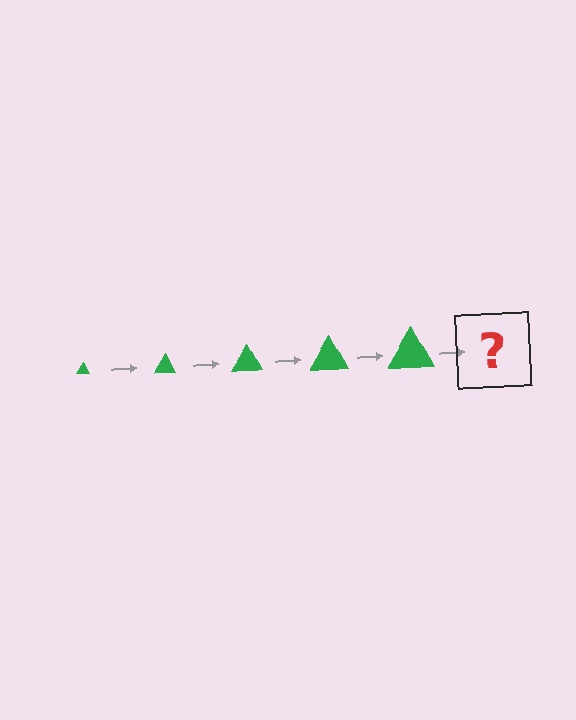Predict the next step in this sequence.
The next step is a green triangle, larger than the previous one.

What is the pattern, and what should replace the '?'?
The pattern is that the triangle gets progressively larger each step. The '?' should be a green triangle, larger than the previous one.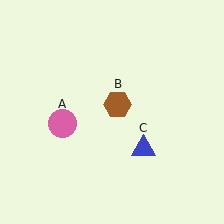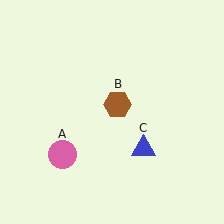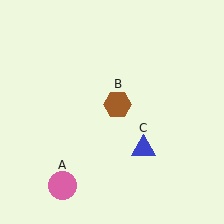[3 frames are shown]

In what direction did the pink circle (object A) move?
The pink circle (object A) moved down.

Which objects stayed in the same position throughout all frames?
Brown hexagon (object B) and blue triangle (object C) remained stationary.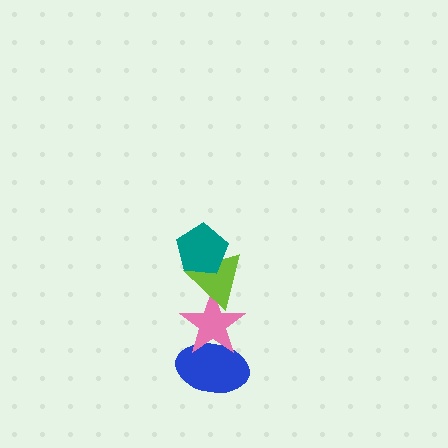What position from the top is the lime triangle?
The lime triangle is 2nd from the top.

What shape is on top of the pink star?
The lime triangle is on top of the pink star.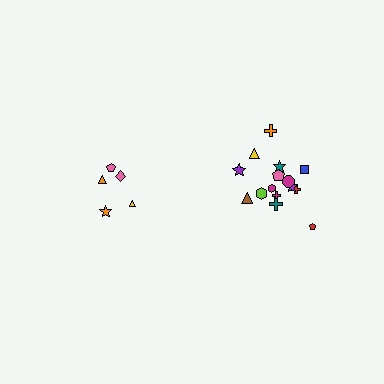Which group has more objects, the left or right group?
The right group.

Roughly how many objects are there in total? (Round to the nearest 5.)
Roughly 20 objects in total.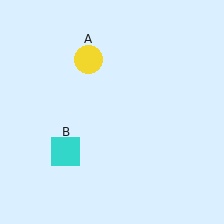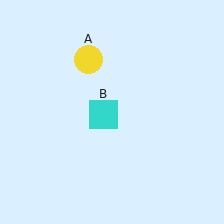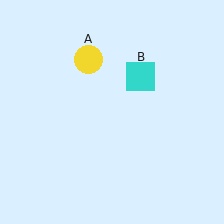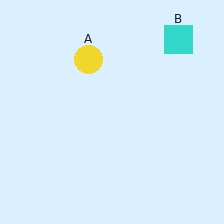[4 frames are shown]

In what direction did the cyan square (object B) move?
The cyan square (object B) moved up and to the right.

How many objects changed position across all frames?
1 object changed position: cyan square (object B).